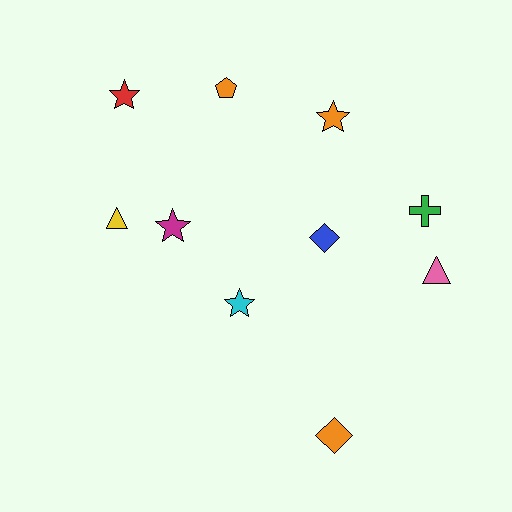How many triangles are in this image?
There are 2 triangles.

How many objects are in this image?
There are 10 objects.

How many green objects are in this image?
There is 1 green object.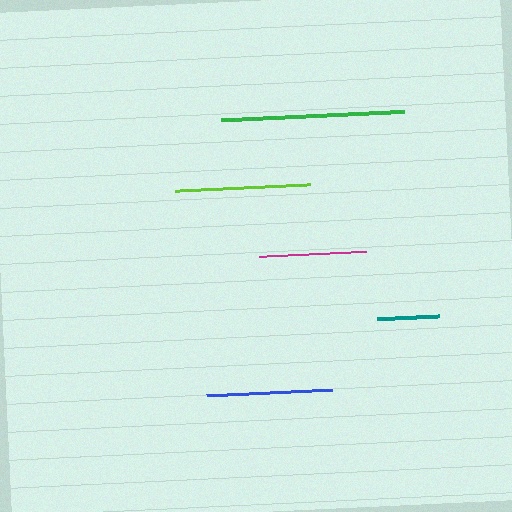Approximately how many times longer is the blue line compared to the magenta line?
The blue line is approximately 1.2 times the length of the magenta line.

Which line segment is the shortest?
The teal line is the shortest at approximately 62 pixels.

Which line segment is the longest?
The green line is the longest at approximately 184 pixels.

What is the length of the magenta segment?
The magenta segment is approximately 107 pixels long.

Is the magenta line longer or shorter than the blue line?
The blue line is longer than the magenta line.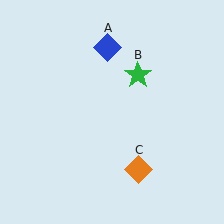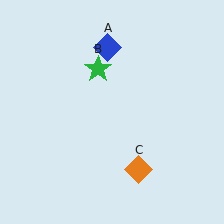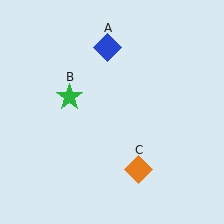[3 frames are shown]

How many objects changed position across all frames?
1 object changed position: green star (object B).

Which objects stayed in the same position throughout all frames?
Blue diamond (object A) and orange diamond (object C) remained stationary.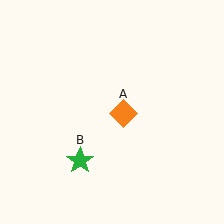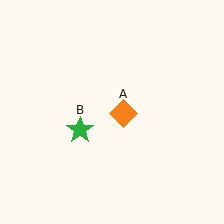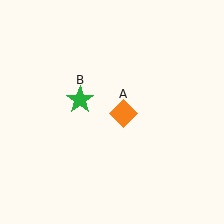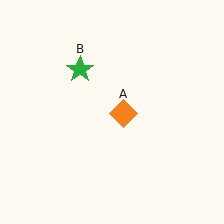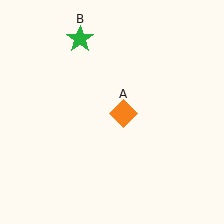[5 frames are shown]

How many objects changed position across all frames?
1 object changed position: green star (object B).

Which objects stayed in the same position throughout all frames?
Orange diamond (object A) remained stationary.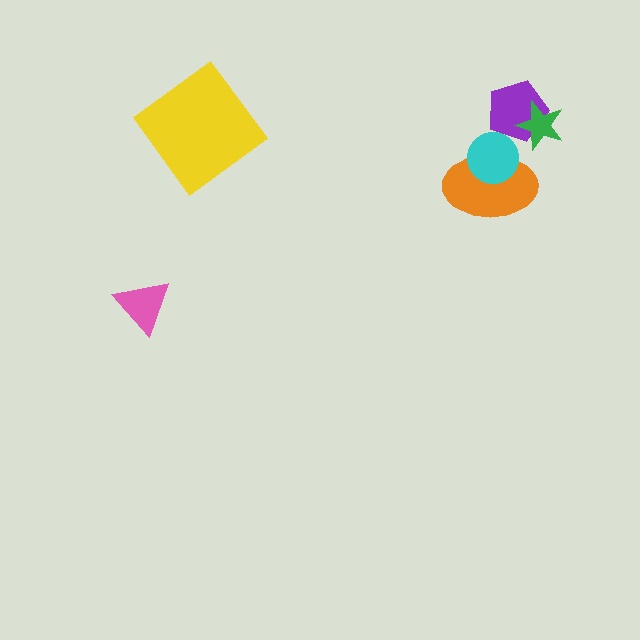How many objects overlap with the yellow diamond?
0 objects overlap with the yellow diamond.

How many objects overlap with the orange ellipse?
1 object overlaps with the orange ellipse.